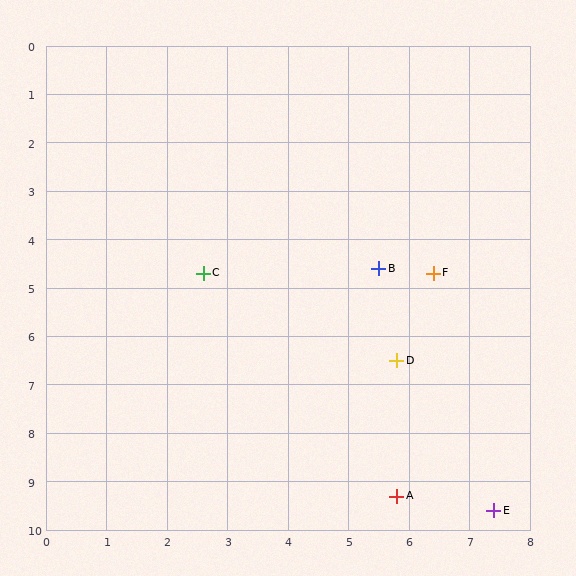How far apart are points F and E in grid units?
Points F and E are about 5.0 grid units apart.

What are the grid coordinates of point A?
Point A is at approximately (5.8, 9.3).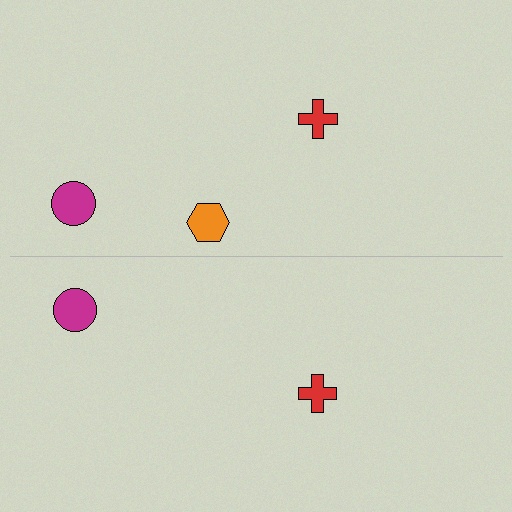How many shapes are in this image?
There are 5 shapes in this image.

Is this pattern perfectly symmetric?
No, the pattern is not perfectly symmetric. A orange hexagon is missing from the bottom side.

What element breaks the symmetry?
A orange hexagon is missing from the bottom side.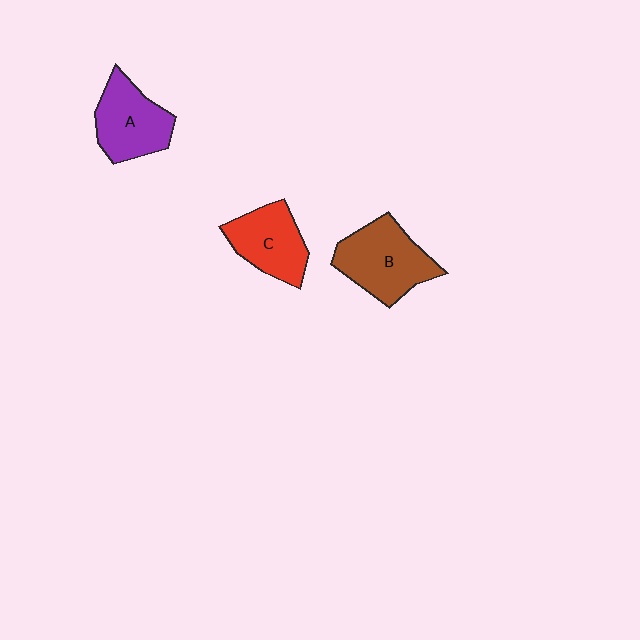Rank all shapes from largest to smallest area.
From largest to smallest: B (brown), A (purple), C (red).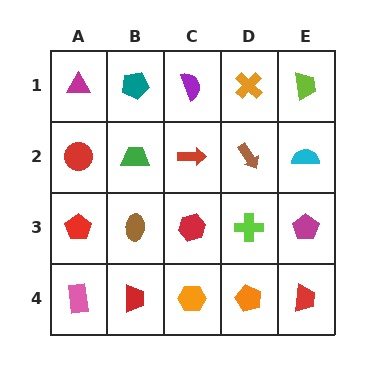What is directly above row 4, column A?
A red pentagon.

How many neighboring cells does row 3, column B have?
4.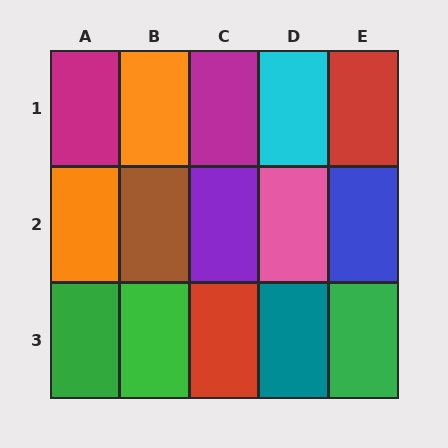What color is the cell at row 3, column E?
Green.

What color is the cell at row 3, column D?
Teal.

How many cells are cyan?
1 cell is cyan.